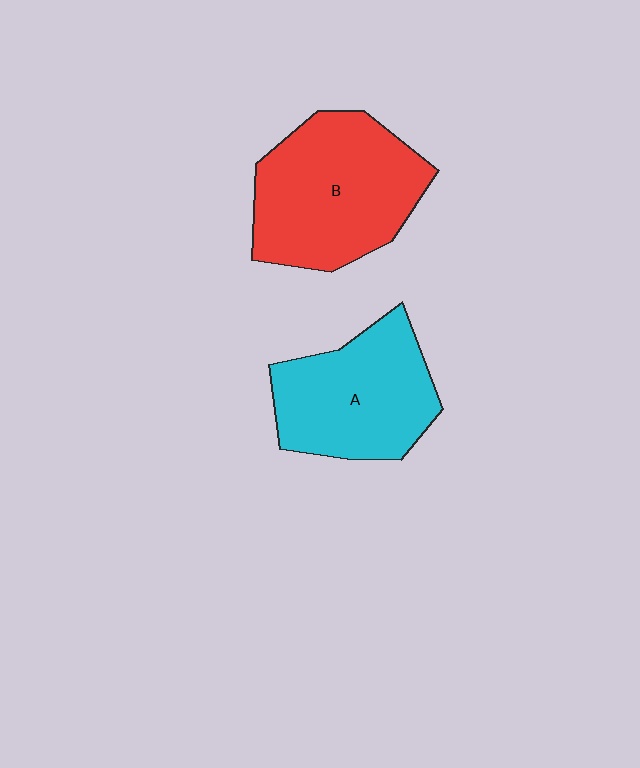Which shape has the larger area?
Shape B (red).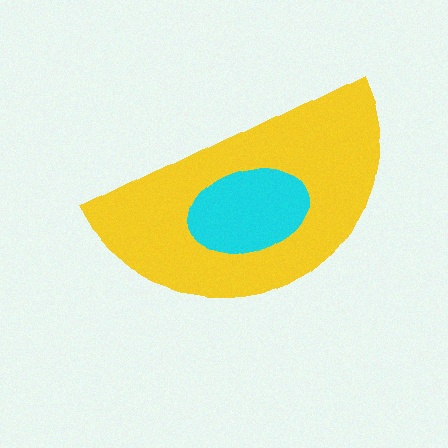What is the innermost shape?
The cyan ellipse.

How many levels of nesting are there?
2.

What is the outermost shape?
The yellow semicircle.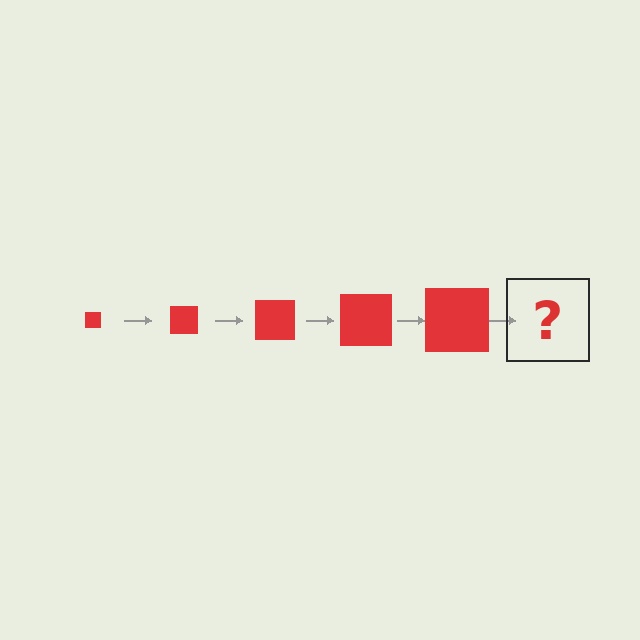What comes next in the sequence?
The next element should be a red square, larger than the previous one.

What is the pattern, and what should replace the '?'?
The pattern is that the square gets progressively larger each step. The '?' should be a red square, larger than the previous one.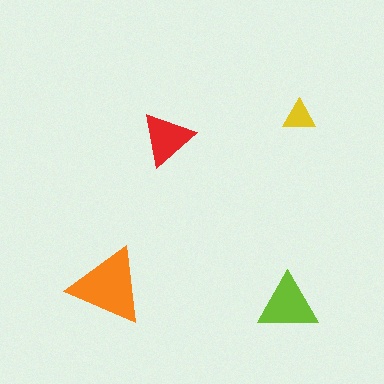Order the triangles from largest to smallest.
the orange one, the lime one, the red one, the yellow one.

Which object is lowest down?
The lime triangle is bottommost.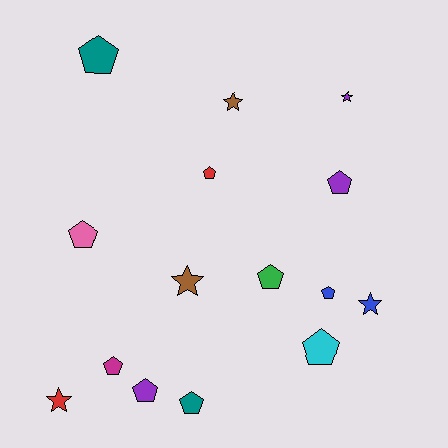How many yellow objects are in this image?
There are no yellow objects.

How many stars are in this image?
There are 5 stars.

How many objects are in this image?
There are 15 objects.